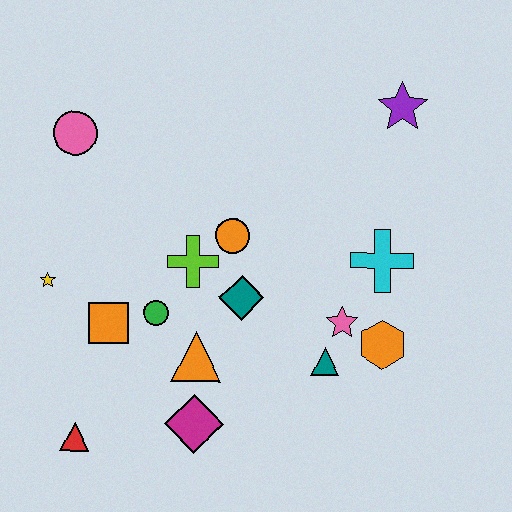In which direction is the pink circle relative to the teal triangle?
The pink circle is to the left of the teal triangle.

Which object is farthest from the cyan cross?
The red triangle is farthest from the cyan cross.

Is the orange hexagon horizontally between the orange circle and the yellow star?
No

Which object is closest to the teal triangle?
The pink star is closest to the teal triangle.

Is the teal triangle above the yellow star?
No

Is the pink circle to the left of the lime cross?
Yes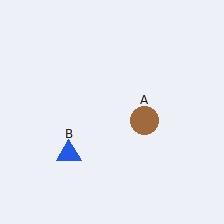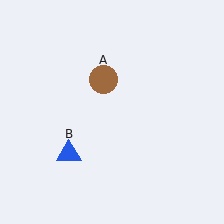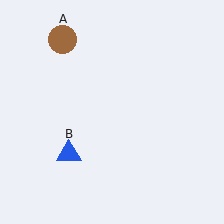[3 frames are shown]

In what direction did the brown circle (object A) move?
The brown circle (object A) moved up and to the left.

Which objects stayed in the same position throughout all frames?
Blue triangle (object B) remained stationary.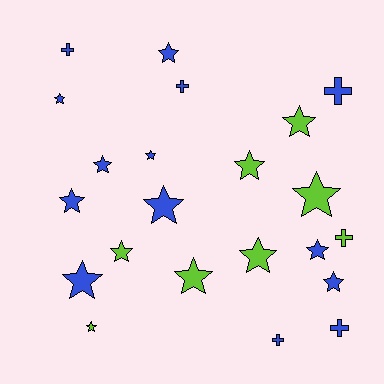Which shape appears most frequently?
Star, with 16 objects.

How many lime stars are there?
There are 7 lime stars.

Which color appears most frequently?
Blue, with 14 objects.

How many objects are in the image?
There are 22 objects.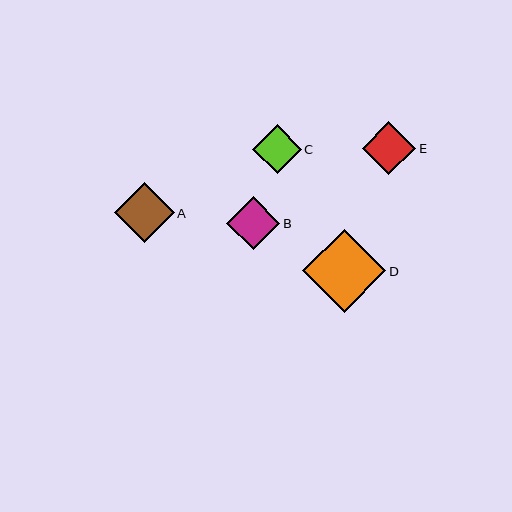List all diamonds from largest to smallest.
From largest to smallest: D, A, E, B, C.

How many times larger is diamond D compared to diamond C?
Diamond D is approximately 1.7 times the size of diamond C.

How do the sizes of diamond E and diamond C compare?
Diamond E and diamond C are approximately the same size.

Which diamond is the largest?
Diamond D is the largest with a size of approximately 83 pixels.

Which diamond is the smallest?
Diamond C is the smallest with a size of approximately 49 pixels.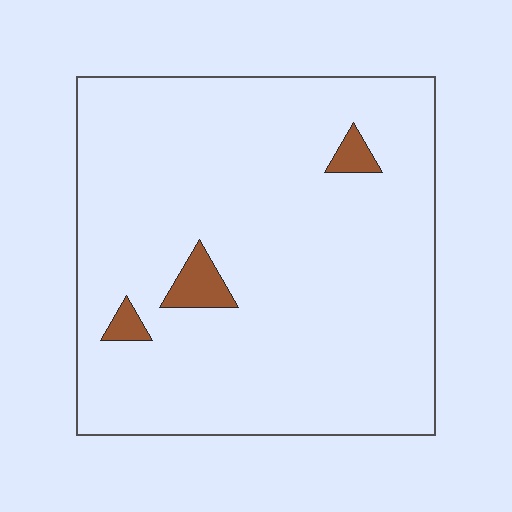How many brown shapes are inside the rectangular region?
3.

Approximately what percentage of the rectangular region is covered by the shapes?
Approximately 5%.